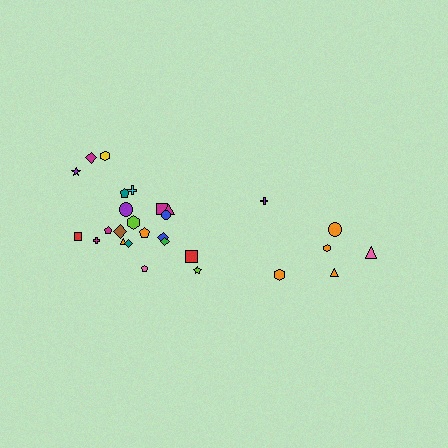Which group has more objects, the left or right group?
The left group.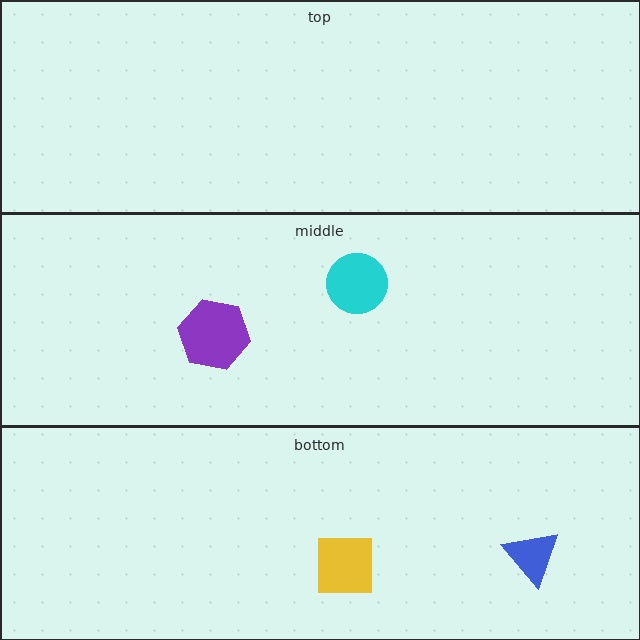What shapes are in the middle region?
The cyan circle, the purple hexagon.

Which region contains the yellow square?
The bottom region.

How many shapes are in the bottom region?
2.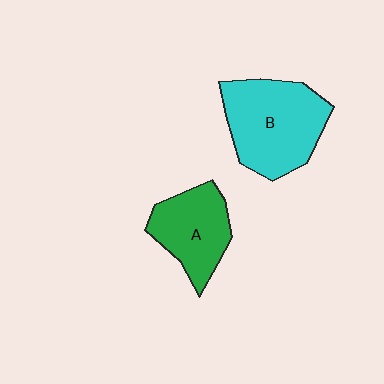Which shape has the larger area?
Shape B (cyan).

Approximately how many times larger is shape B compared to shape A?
Approximately 1.5 times.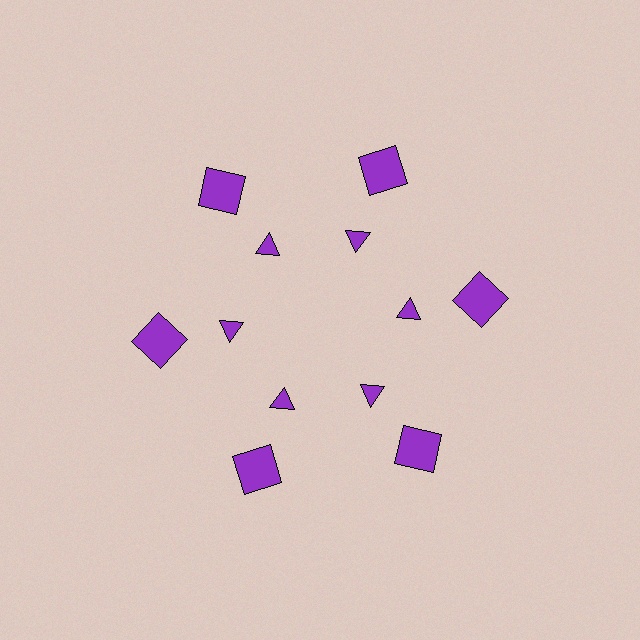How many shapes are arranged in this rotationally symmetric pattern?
There are 12 shapes, arranged in 6 groups of 2.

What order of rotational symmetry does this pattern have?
This pattern has 6-fold rotational symmetry.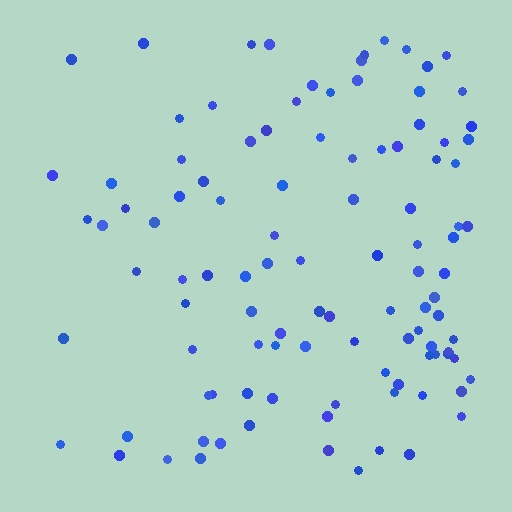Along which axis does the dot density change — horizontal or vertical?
Horizontal.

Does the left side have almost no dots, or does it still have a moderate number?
Still a moderate number, just noticeably fewer than the right.